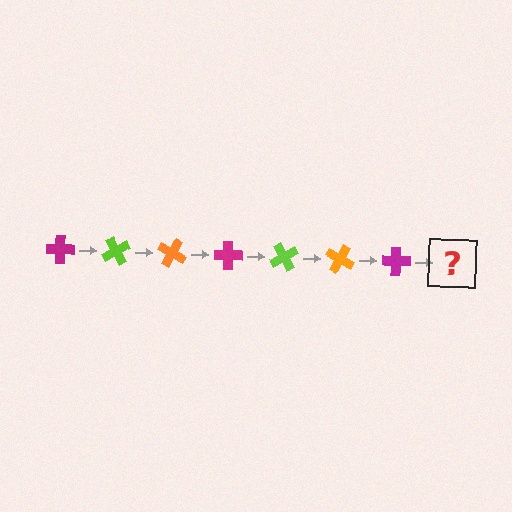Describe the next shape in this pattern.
It should be a lime cross, rotated 420 degrees from the start.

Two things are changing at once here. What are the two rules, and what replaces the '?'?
The two rules are that it rotates 60 degrees each step and the color cycles through magenta, lime, and orange. The '?' should be a lime cross, rotated 420 degrees from the start.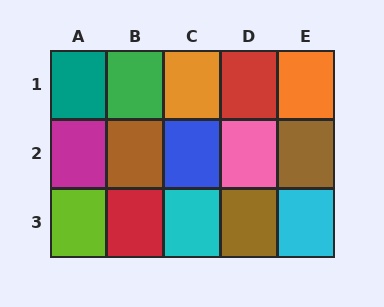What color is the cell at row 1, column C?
Orange.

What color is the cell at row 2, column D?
Pink.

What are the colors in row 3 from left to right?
Lime, red, cyan, brown, cyan.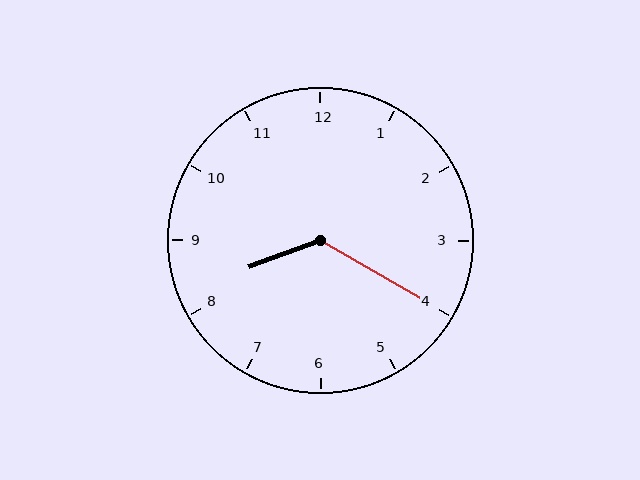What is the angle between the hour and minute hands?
Approximately 130 degrees.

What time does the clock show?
8:20.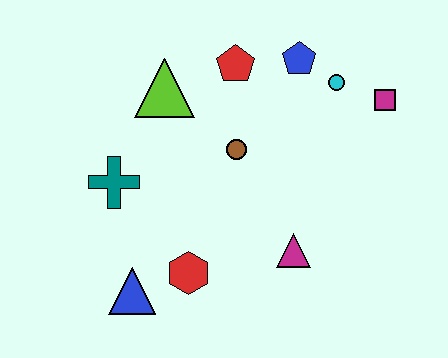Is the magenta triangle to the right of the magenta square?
No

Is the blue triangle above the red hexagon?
No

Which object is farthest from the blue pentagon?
The blue triangle is farthest from the blue pentagon.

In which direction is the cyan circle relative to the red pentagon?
The cyan circle is to the right of the red pentagon.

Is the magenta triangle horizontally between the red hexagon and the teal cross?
No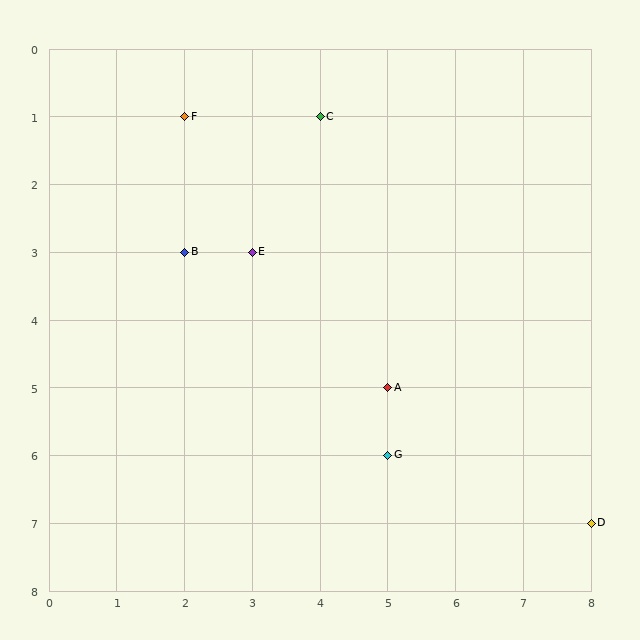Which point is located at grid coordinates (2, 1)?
Point F is at (2, 1).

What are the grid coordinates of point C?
Point C is at grid coordinates (4, 1).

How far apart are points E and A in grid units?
Points E and A are 2 columns and 2 rows apart (about 2.8 grid units diagonally).